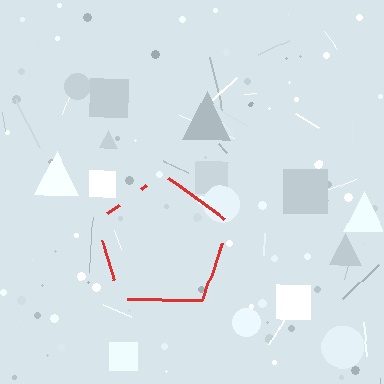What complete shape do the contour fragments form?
The contour fragments form a pentagon.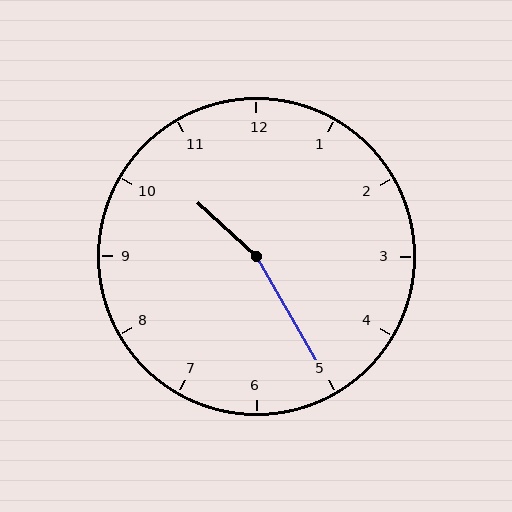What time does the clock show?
10:25.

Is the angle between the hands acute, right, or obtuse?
It is obtuse.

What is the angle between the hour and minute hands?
Approximately 162 degrees.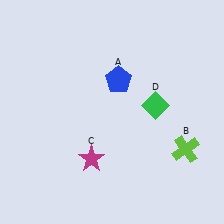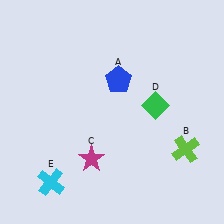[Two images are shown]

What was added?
A cyan cross (E) was added in Image 2.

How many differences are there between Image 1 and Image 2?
There is 1 difference between the two images.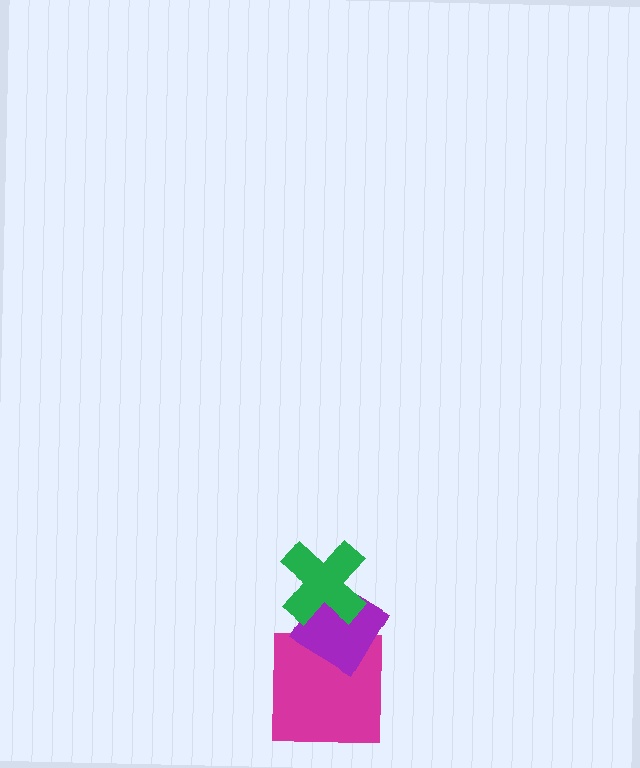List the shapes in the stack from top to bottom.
From top to bottom: the green cross, the purple diamond, the magenta square.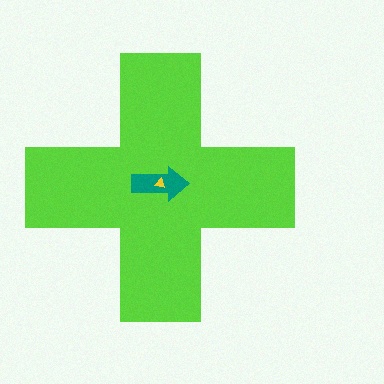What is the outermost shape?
The lime cross.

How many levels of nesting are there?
3.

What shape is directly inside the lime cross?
The teal arrow.